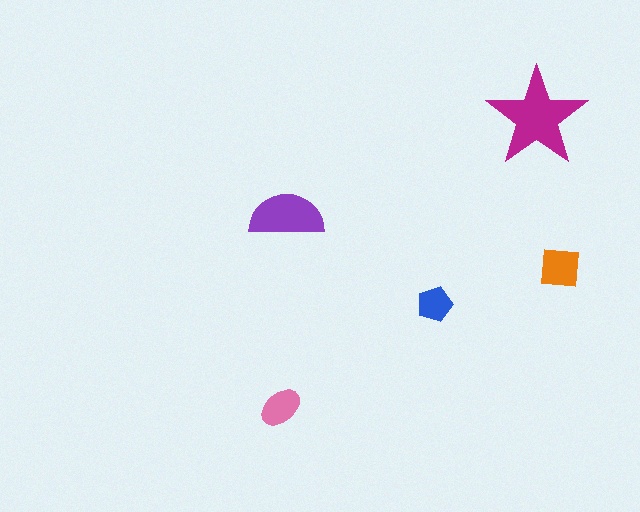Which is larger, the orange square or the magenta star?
The magenta star.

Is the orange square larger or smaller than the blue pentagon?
Larger.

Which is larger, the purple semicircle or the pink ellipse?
The purple semicircle.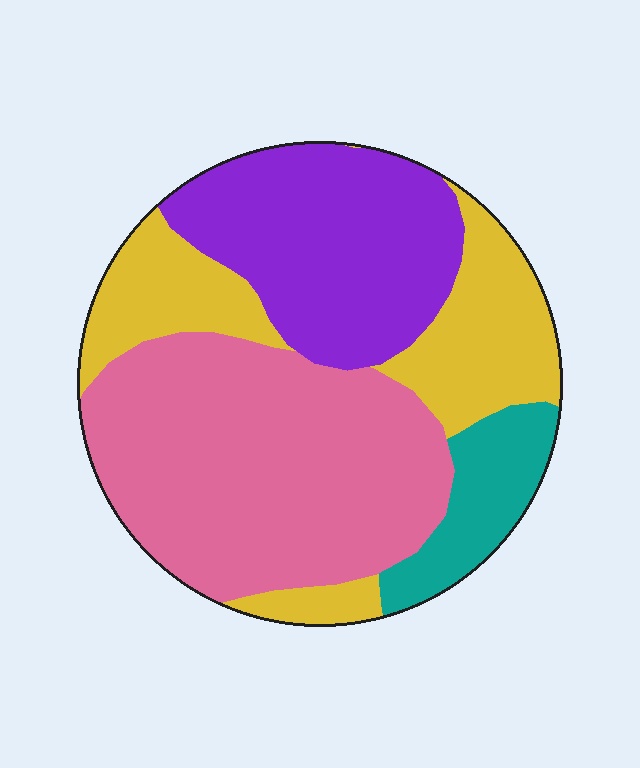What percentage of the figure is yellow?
Yellow covers about 25% of the figure.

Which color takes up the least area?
Teal, at roughly 10%.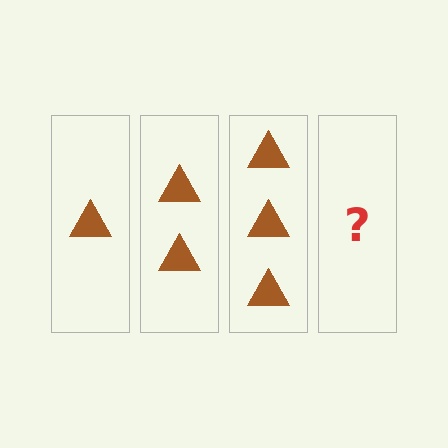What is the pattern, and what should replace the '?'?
The pattern is that each step adds one more triangle. The '?' should be 4 triangles.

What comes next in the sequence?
The next element should be 4 triangles.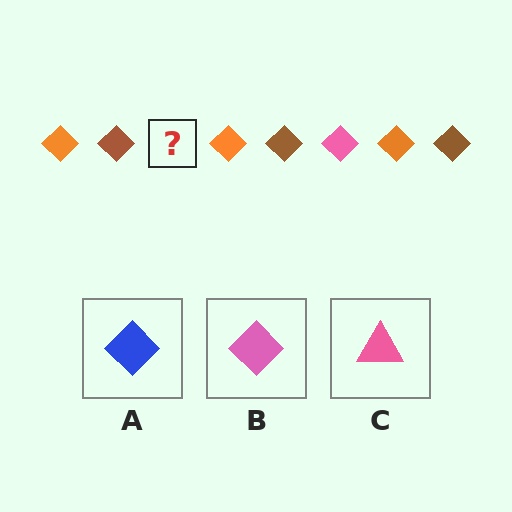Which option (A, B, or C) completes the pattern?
B.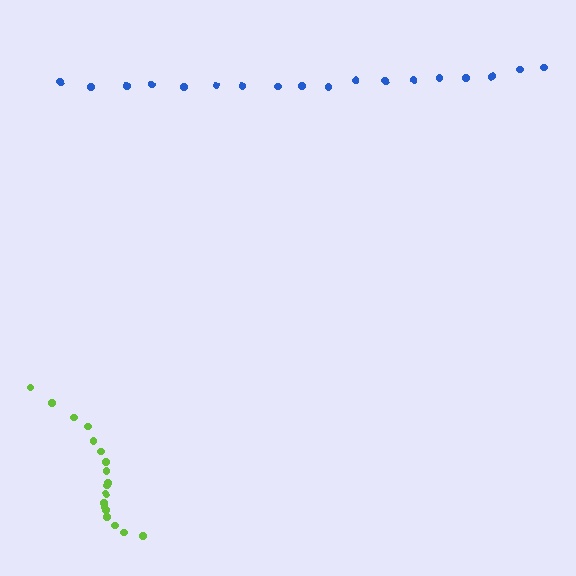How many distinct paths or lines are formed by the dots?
There are 2 distinct paths.